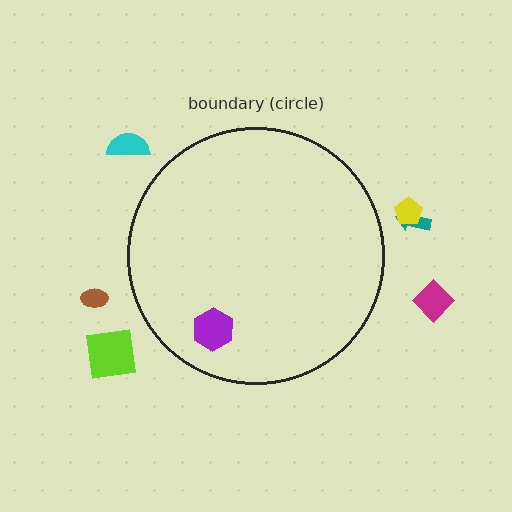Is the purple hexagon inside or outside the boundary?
Inside.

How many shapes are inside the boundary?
1 inside, 6 outside.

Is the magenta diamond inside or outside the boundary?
Outside.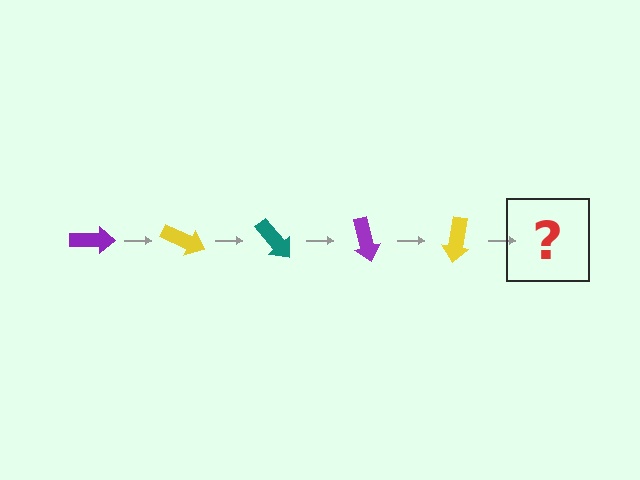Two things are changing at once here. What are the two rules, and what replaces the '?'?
The two rules are that it rotates 25 degrees each step and the color cycles through purple, yellow, and teal. The '?' should be a teal arrow, rotated 125 degrees from the start.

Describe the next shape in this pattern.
It should be a teal arrow, rotated 125 degrees from the start.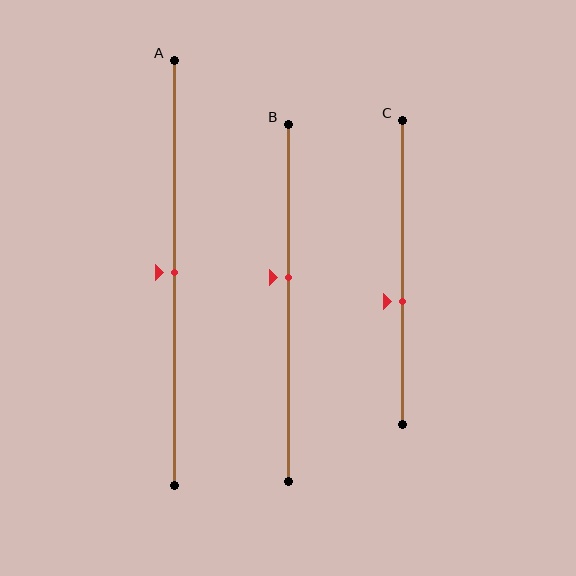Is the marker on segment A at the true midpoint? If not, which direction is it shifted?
Yes, the marker on segment A is at the true midpoint.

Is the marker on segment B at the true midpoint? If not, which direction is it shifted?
No, the marker on segment B is shifted upward by about 7% of the segment length.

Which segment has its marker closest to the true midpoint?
Segment A has its marker closest to the true midpoint.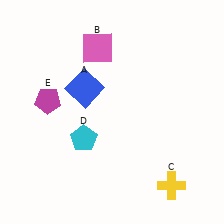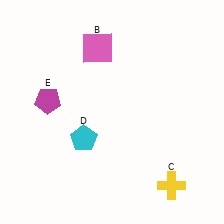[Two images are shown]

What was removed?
The blue square (A) was removed in Image 2.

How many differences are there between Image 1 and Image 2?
There is 1 difference between the two images.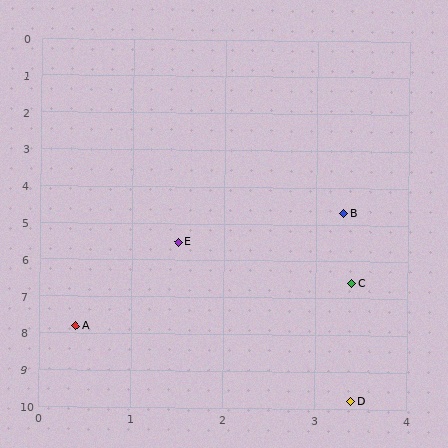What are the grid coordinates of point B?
Point B is at approximately (3.3, 4.7).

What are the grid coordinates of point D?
Point D is at approximately (3.4, 9.8).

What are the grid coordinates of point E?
Point E is at approximately (1.5, 5.5).